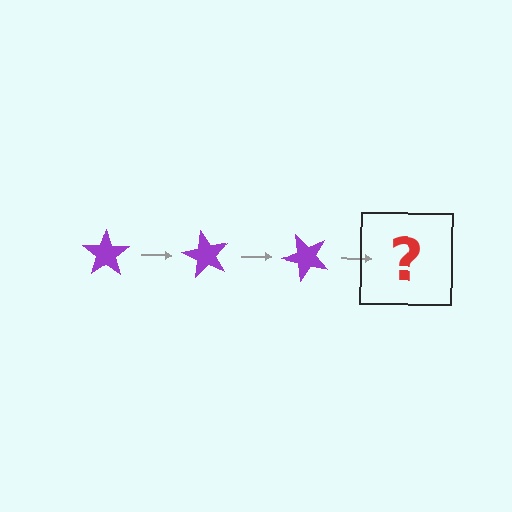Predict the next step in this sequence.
The next step is a purple star rotated 180 degrees.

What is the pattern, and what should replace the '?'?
The pattern is that the star rotates 60 degrees each step. The '?' should be a purple star rotated 180 degrees.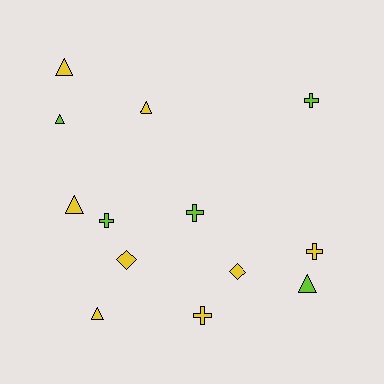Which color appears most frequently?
Yellow, with 8 objects.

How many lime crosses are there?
There are 3 lime crosses.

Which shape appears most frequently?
Triangle, with 6 objects.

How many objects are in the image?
There are 13 objects.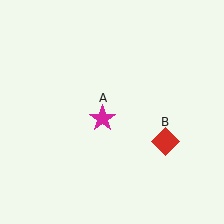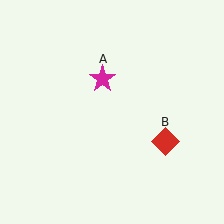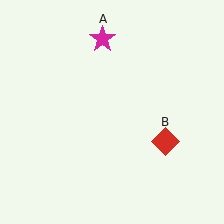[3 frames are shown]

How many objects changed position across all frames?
1 object changed position: magenta star (object A).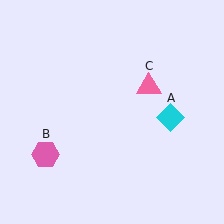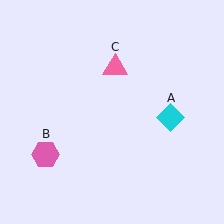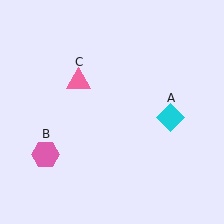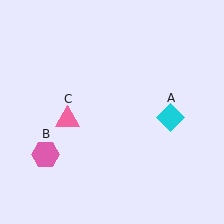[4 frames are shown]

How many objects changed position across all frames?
1 object changed position: pink triangle (object C).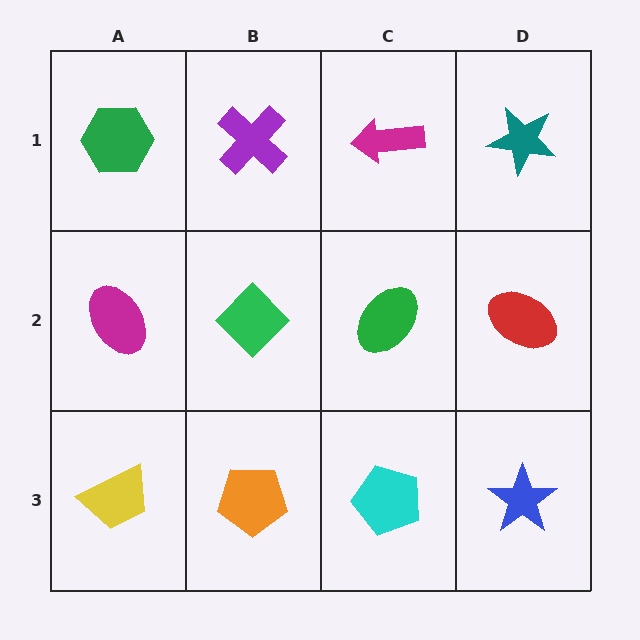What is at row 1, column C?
A magenta arrow.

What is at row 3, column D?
A blue star.